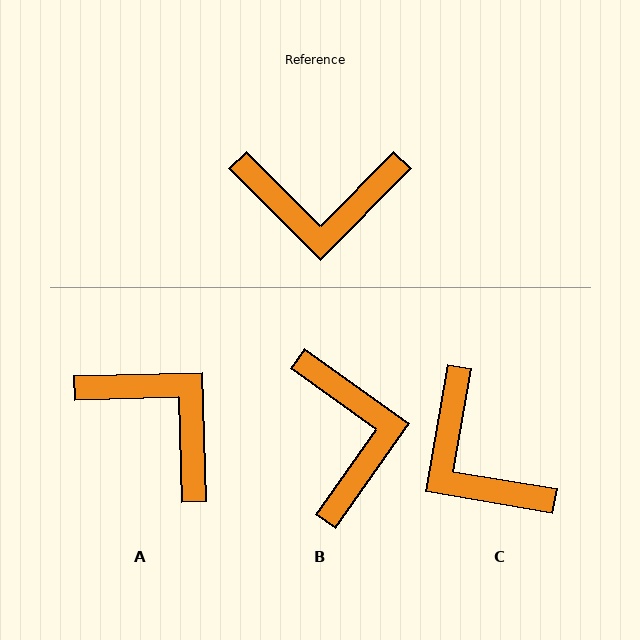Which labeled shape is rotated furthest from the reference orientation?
A, about 136 degrees away.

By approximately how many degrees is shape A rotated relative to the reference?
Approximately 136 degrees counter-clockwise.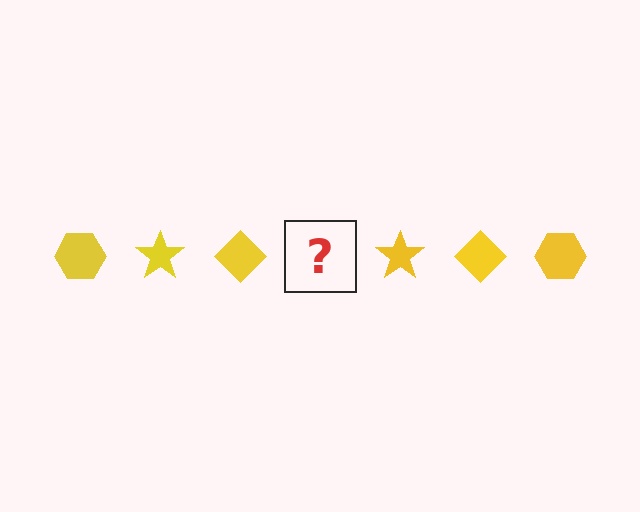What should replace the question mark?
The question mark should be replaced with a yellow hexagon.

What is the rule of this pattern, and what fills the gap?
The rule is that the pattern cycles through hexagon, star, diamond shapes in yellow. The gap should be filled with a yellow hexagon.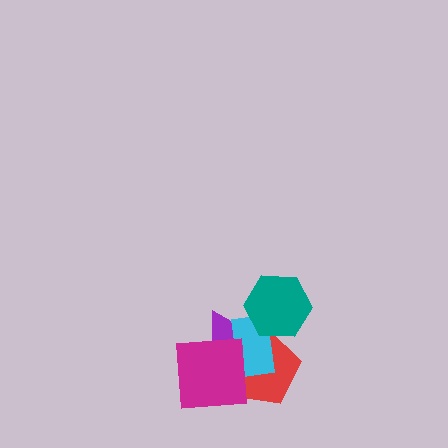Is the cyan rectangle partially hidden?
Yes, it is partially covered by another shape.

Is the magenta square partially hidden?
No, no other shape covers it.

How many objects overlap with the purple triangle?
4 objects overlap with the purple triangle.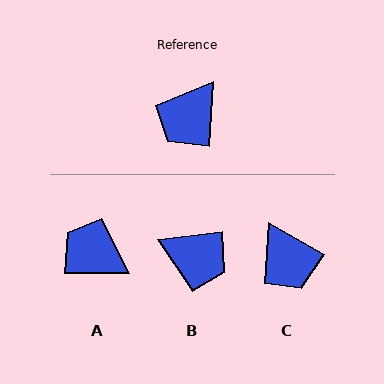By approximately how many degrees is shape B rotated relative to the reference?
Approximately 101 degrees counter-clockwise.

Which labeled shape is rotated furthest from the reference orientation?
B, about 101 degrees away.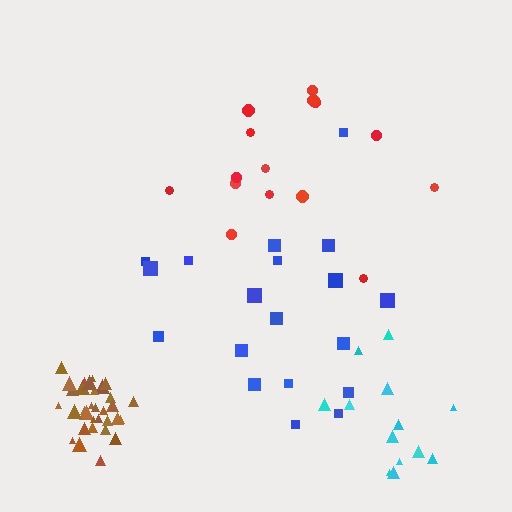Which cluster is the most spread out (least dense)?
Blue.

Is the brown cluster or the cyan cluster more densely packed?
Brown.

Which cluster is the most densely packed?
Brown.